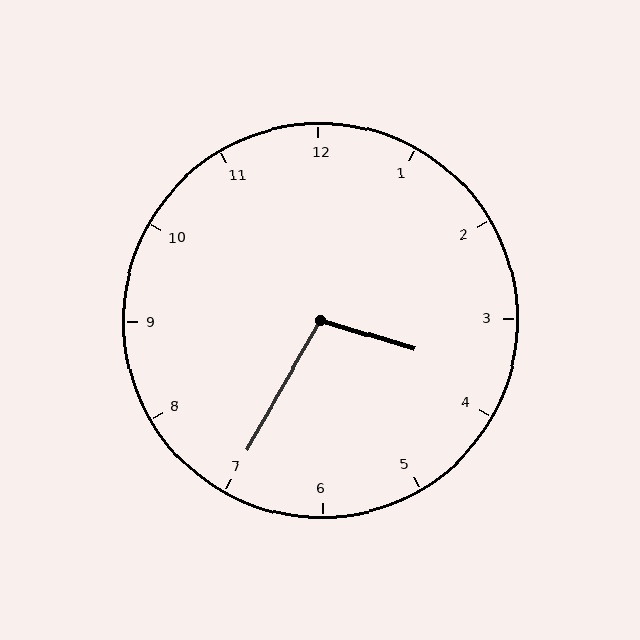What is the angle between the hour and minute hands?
Approximately 102 degrees.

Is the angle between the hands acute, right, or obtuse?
It is obtuse.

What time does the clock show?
3:35.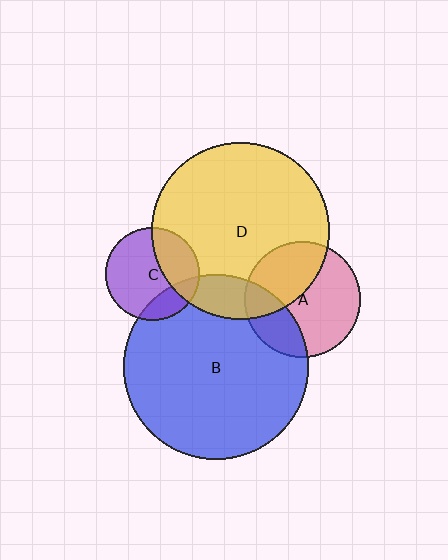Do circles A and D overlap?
Yes.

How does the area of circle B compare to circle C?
Approximately 3.9 times.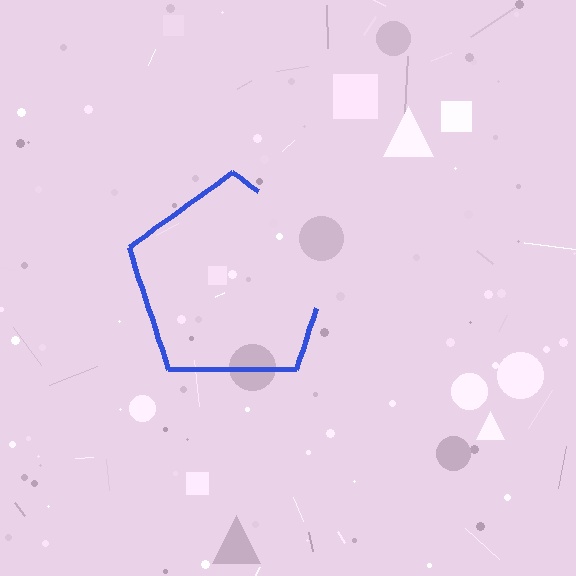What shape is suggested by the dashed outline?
The dashed outline suggests a pentagon.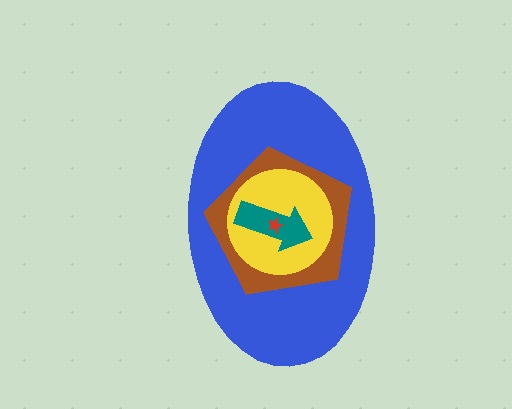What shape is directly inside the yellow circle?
The teal arrow.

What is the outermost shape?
The blue ellipse.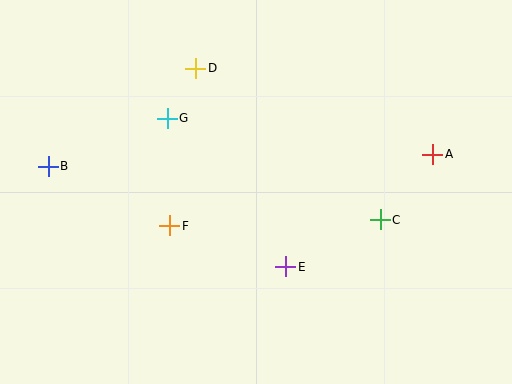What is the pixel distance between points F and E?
The distance between F and E is 123 pixels.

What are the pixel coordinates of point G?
Point G is at (167, 118).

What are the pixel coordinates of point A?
Point A is at (433, 154).